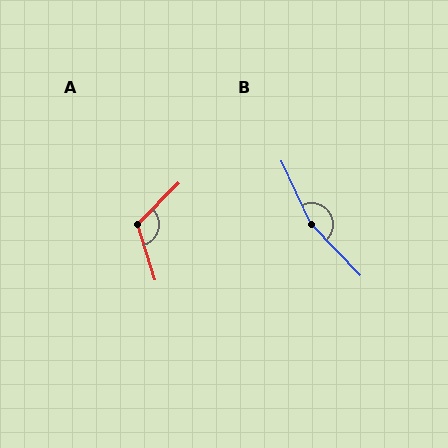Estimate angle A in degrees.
Approximately 117 degrees.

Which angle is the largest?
B, at approximately 161 degrees.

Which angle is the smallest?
A, at approximately 117 degrees.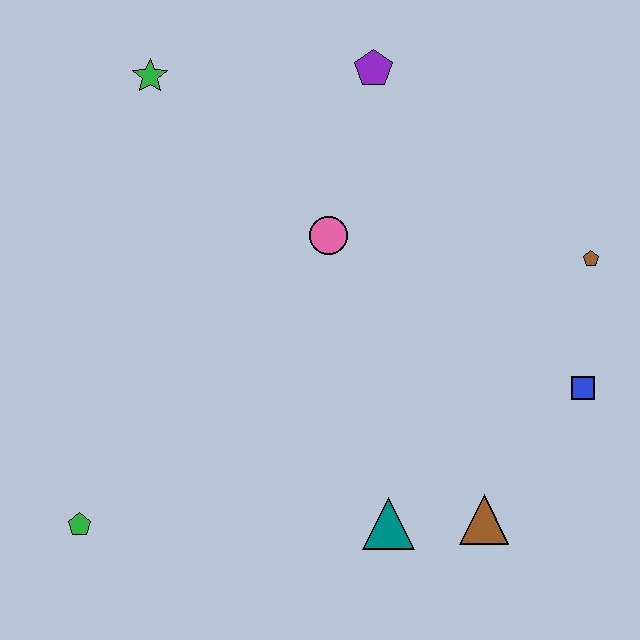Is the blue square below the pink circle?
Yes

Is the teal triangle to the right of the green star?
Yes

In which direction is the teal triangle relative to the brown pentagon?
The teal triangle is below the brown pentagon.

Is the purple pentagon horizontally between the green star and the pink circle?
No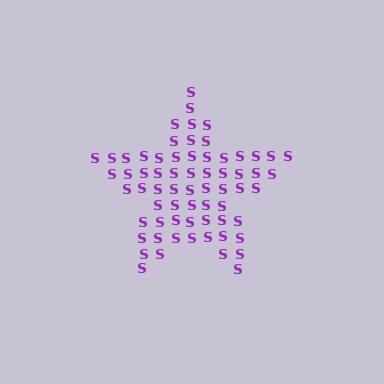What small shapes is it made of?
It is made of small letter S's.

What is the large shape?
The large shape is a star.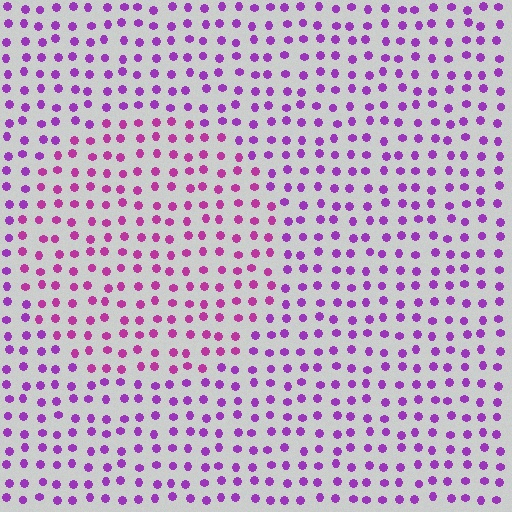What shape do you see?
I see a circle.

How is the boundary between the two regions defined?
The boundary is defined purely by a slight shift in hue (about 28 degrees). Spacing, size, and orientation are identical on both sides.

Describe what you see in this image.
The image is filled with small purple elements in a uniform arrangement. A circle-shaped region is visible where the elements are tinted to a slightly different hue, forming a subtle color boundary.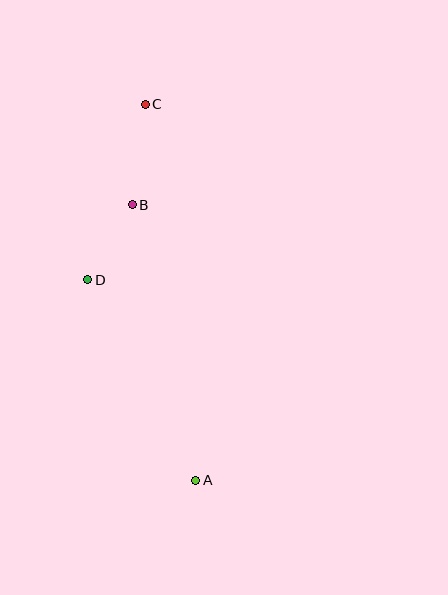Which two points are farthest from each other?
Points A and C are farthest from each other.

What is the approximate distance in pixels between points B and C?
The distance between B and C is approximately 101 pixels.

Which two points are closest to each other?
Points B and D are closest to each other.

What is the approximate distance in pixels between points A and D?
The distance between A and D is approximately 228 pixels.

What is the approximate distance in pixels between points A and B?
The distance between A and B is approximately 283 pixels.